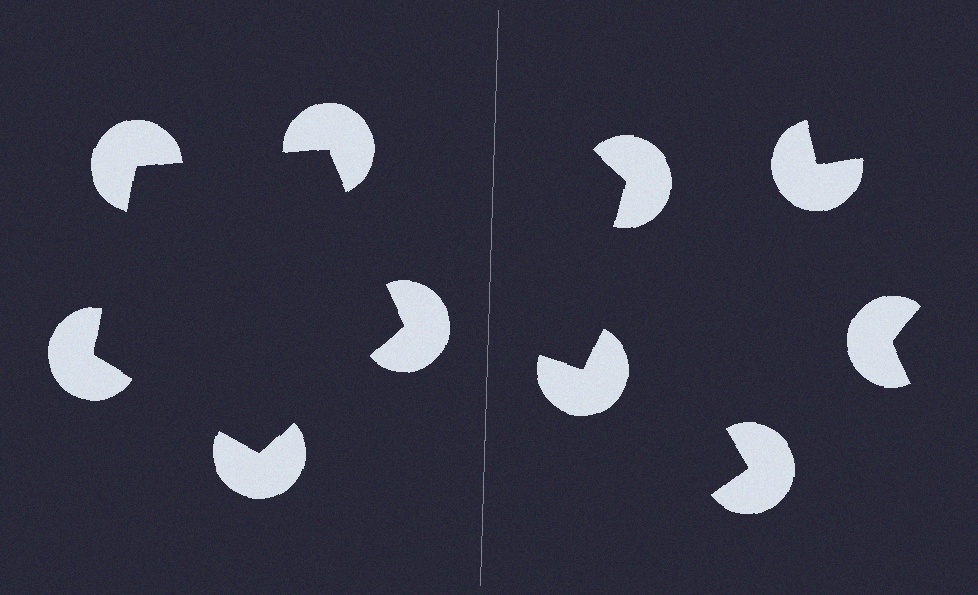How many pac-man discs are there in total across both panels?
10 — 5 on each side.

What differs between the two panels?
The pac-man discs are positioned identically on both sides; only the wedge orientations differ. On the left they align to a pentagon; on the right they are misaligned.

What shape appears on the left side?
An illusory pentagon.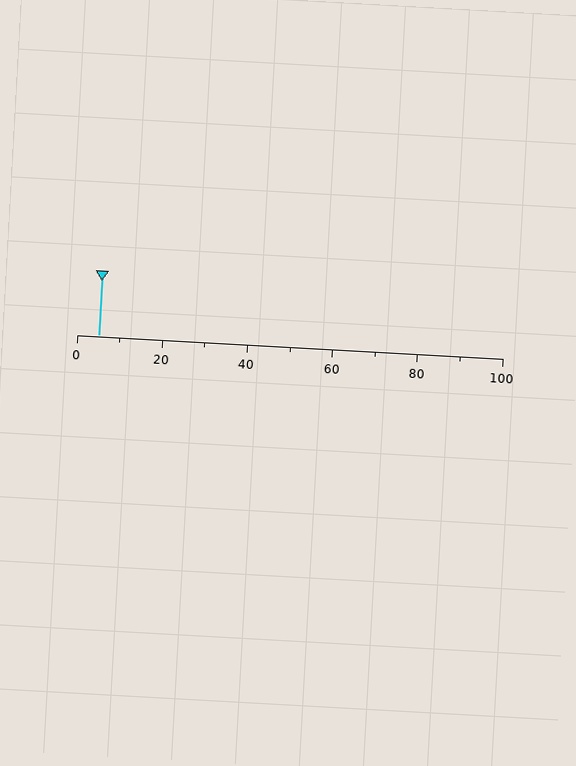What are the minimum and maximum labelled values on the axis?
The axis runs from 0 to 100.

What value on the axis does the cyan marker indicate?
The marker indicates approximately 5.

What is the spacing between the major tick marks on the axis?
The major ticks are spaced 20 apart.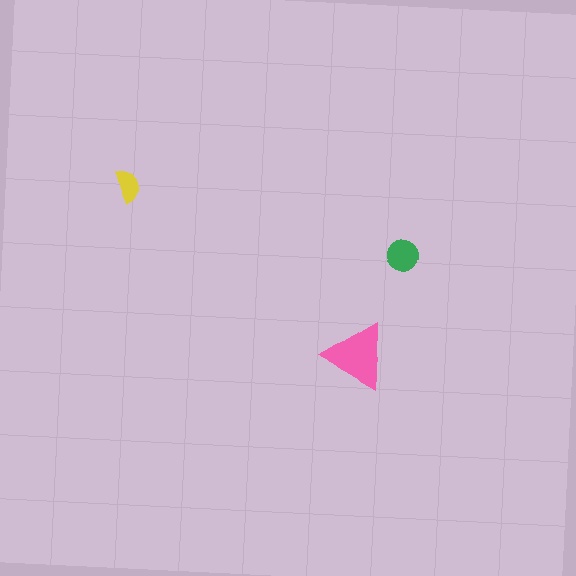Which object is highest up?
The yellow semicircle is topmost.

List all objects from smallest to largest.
The yellow semicircle, the green circle, the pink triangle.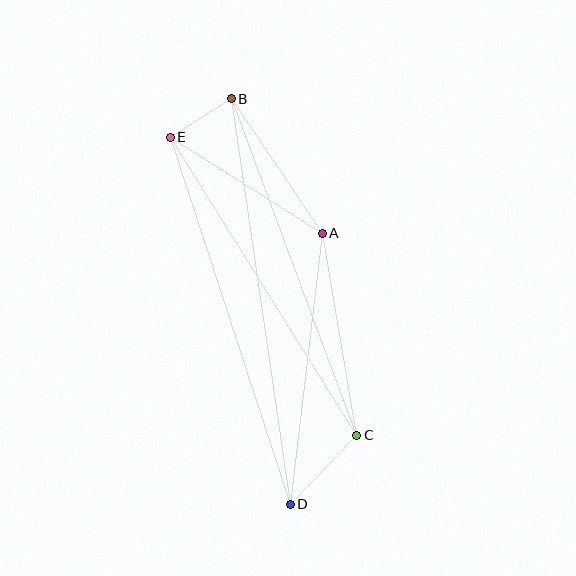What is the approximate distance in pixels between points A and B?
The distance between A and B is approximately 163 pixels.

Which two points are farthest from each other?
Points B and D are farthest from each other.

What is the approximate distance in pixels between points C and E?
The distance between C and E is approximately 351 pixels.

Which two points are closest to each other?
Points B and E are closest to each other.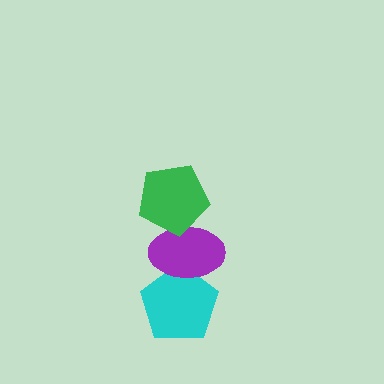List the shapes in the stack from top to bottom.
From top to bottom: the green pentagon, the purple ellipse, the cyan pentagon.